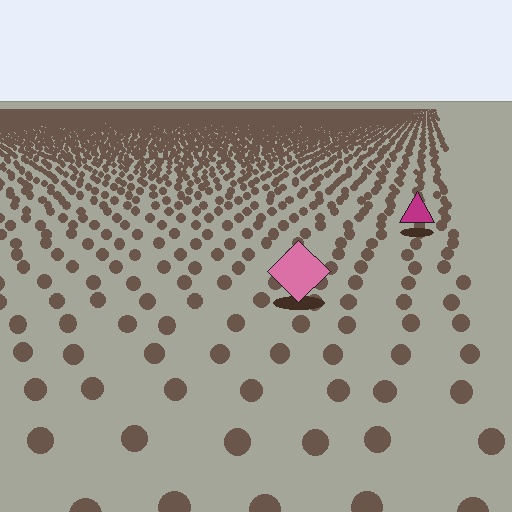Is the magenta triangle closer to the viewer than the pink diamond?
No. The pink diamond is closer — you can tell from the texture gradient: the ground texture is coarser near it.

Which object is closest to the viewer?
The pink diamond is closest. The texture marks near it are larger and more spread out.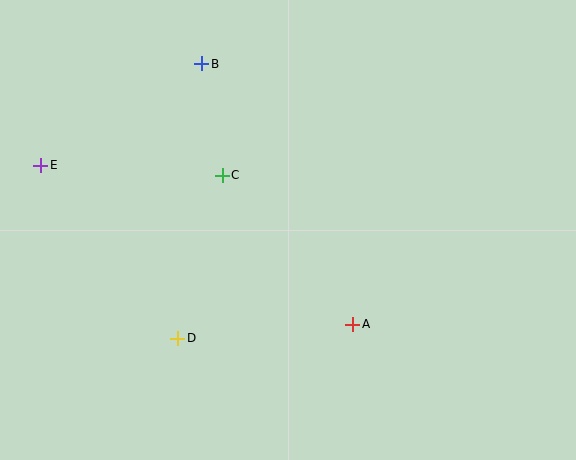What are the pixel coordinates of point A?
Point A is at (353, 324).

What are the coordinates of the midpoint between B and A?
The midpoint between B and A is at (277, 194).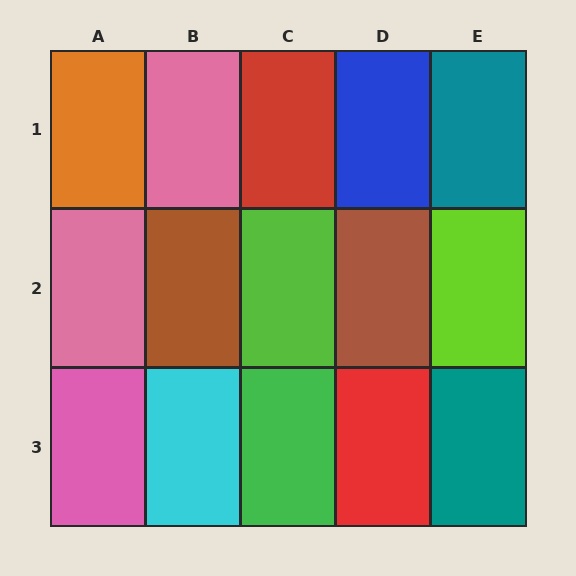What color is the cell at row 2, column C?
Lime.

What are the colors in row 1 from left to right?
Orange, pink, red, blue, teal.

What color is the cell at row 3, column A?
Pink.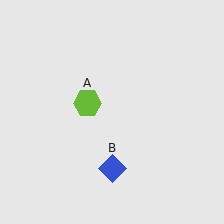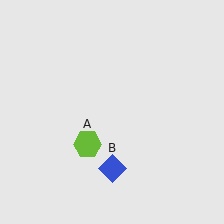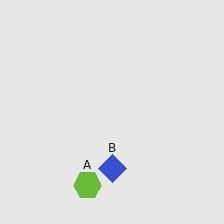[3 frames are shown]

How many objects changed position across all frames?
1 object changed position: lime hexagon (object A).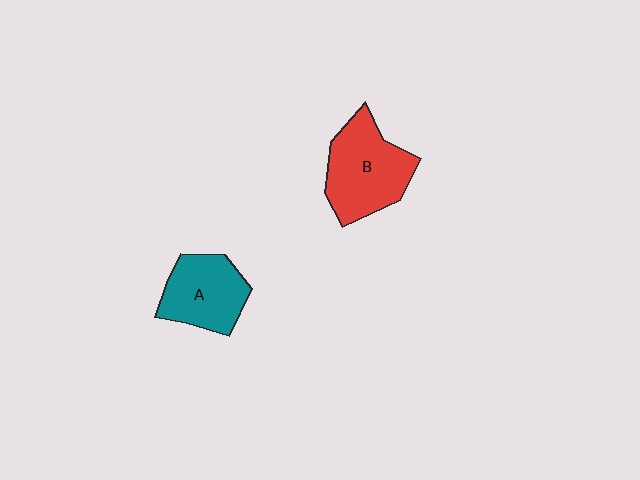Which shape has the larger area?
Shape B (red).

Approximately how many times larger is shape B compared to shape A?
Approximately 1.2 times.